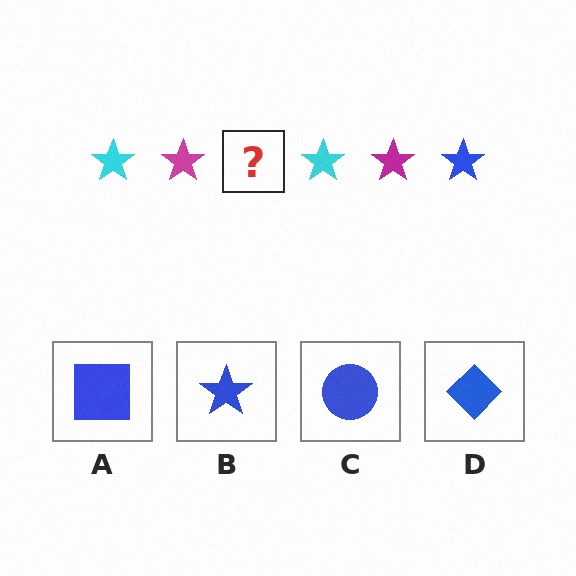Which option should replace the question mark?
Option B.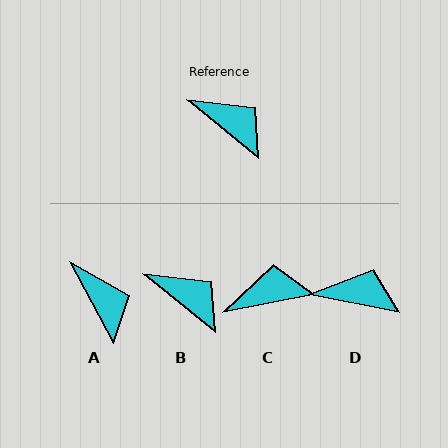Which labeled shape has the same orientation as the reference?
B.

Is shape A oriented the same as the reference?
No, it is off by about 23 degrees.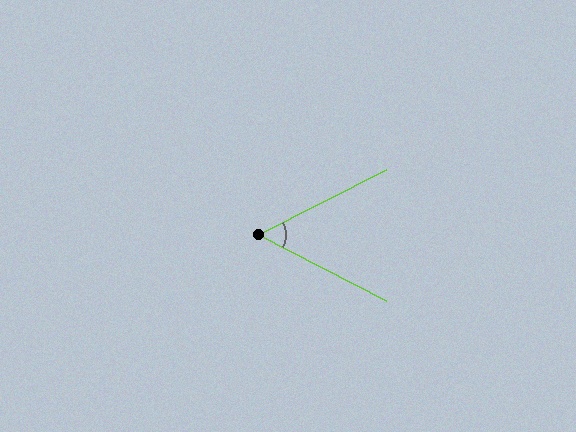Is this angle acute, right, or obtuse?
It is acute.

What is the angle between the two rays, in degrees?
Approximately 54 degrees.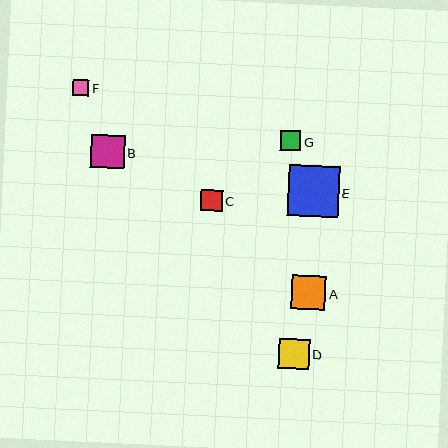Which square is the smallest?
Square F is the smallest with a size of approximately 16 pixels.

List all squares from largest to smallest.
From largest to smallest: E, A, B, D, C, G, F.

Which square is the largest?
Square E is the largest with a size of approximately 51 pixels.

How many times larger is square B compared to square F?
Square B is approximately 2.0 times the size of square F.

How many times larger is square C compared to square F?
Square C is approximately 1.3 times the size of square F.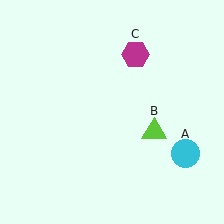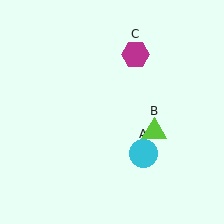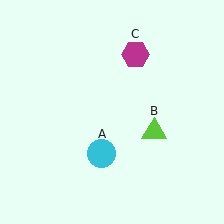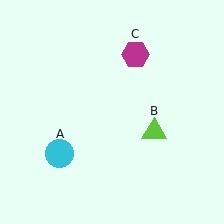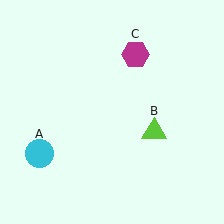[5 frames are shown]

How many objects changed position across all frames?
1 object changed position: cyan circle (object A).